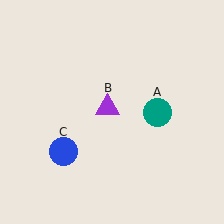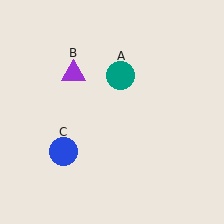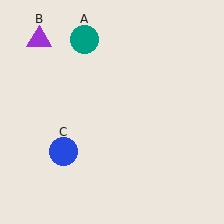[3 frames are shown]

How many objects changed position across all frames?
2 objects changed position: teal circle (object A), purple triangle (object B).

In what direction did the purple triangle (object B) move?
The purple triangle (object B) moved up and to the left.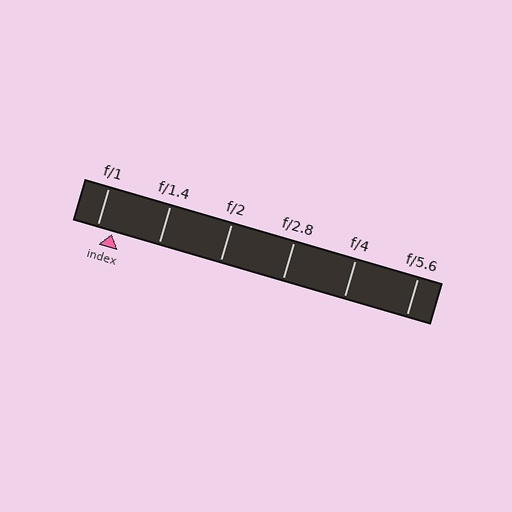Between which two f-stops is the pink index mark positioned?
The index mark is between f/1 and f/1.4.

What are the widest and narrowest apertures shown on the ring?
The widest aperture shown is f/1 and the narrowest is f/5.6.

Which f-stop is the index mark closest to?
The index mark is closest to f/1.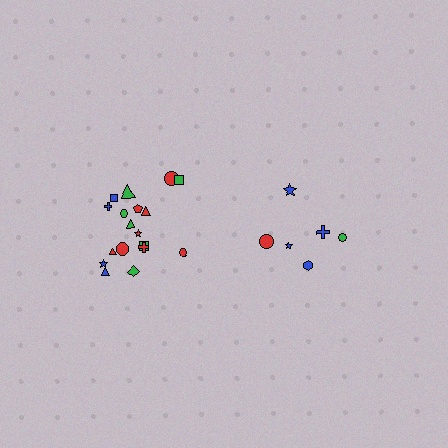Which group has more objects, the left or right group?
The left group.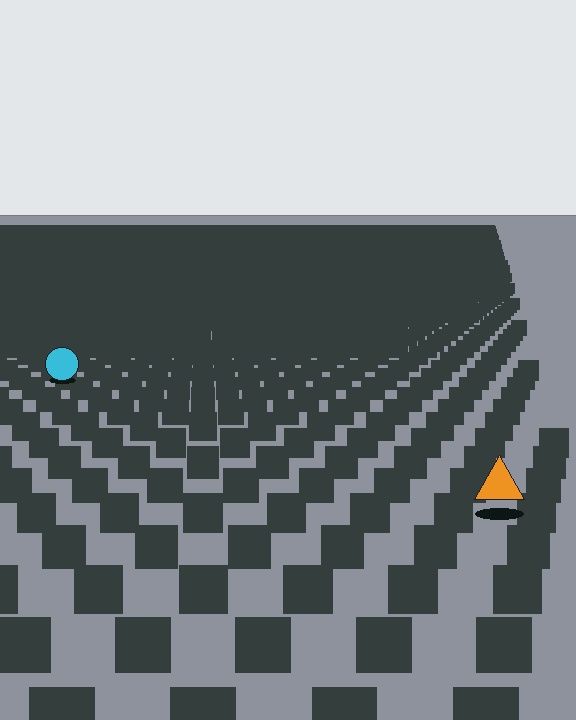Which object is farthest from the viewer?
The cyan circle is farthest from the viewer. It appears smaller and the ground texture around it is denser.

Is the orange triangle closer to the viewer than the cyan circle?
Yes. The orange triangle is closer — you can tell from the texture gradient: the ground texture is coarser near it.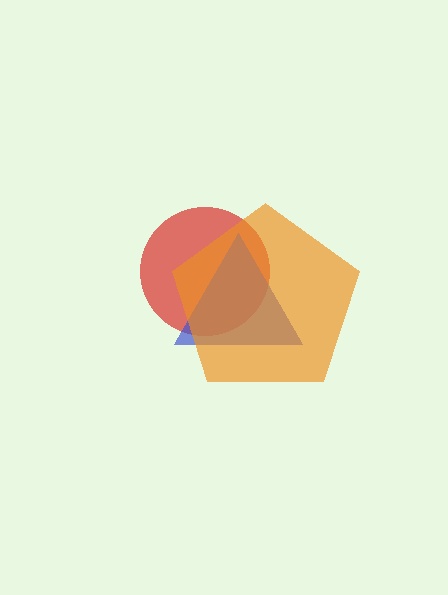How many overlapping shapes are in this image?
There are 3 overlapping shapes in the image.